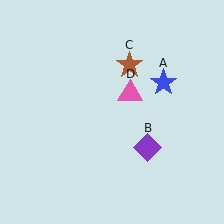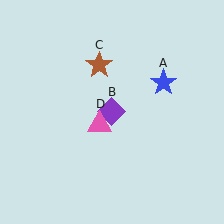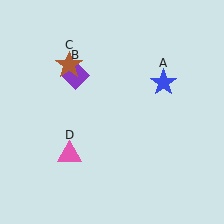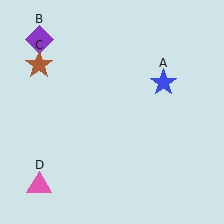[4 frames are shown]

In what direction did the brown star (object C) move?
The brown star (object C) moved left.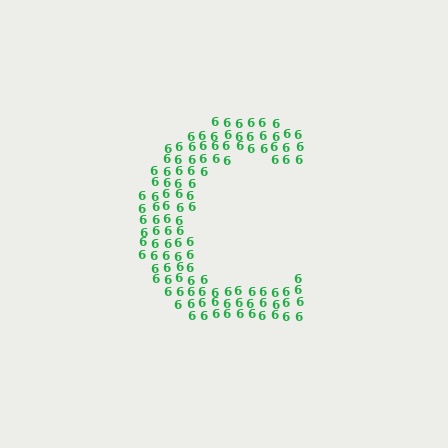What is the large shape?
The large shape is the letter C.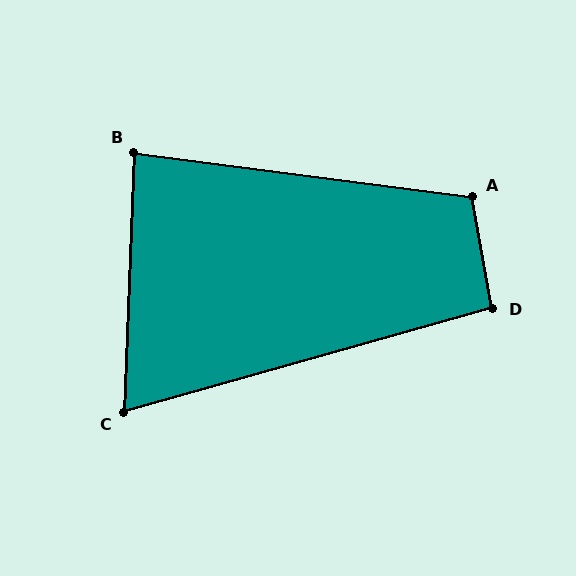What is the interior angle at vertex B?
Approximately 85 degrees (acute).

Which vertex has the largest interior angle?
A, at approximately 108 degrees.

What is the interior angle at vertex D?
Approximately 95 degrees (obtuse).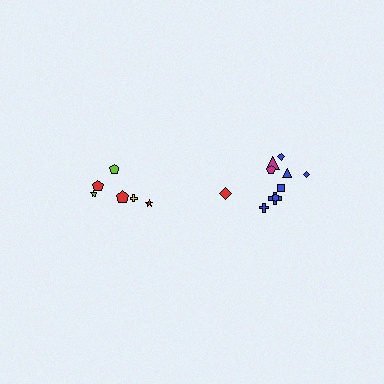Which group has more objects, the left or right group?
The right group.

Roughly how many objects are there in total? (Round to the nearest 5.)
Roughly 15 objects in total.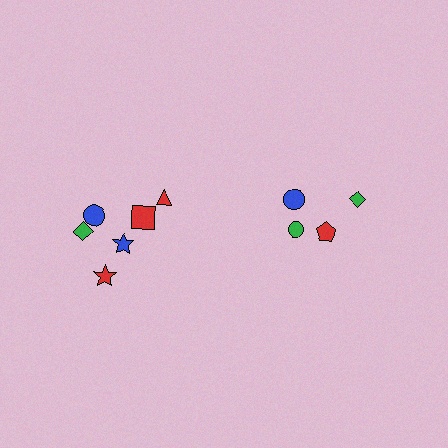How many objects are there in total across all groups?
There are 10 objects.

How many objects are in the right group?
There are 4 objects.